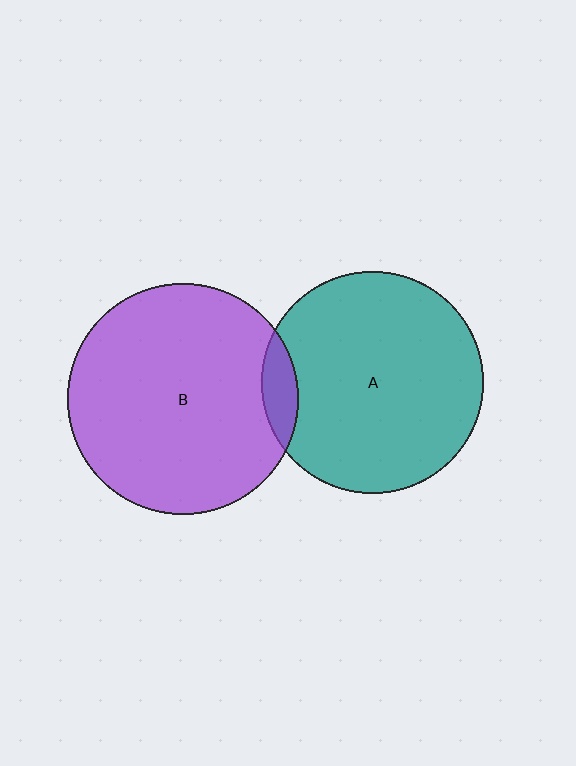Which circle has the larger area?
Circle B (purple).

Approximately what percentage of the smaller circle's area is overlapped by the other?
Approximately 10%.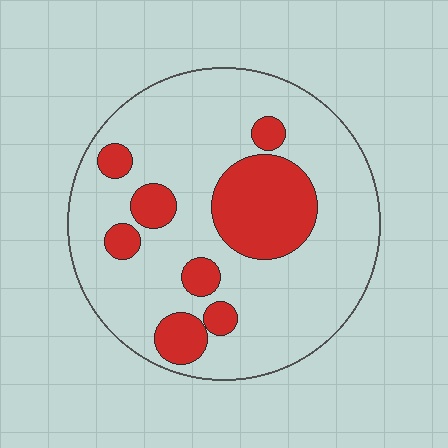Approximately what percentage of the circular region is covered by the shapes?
Approximately 25%.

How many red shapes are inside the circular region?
8.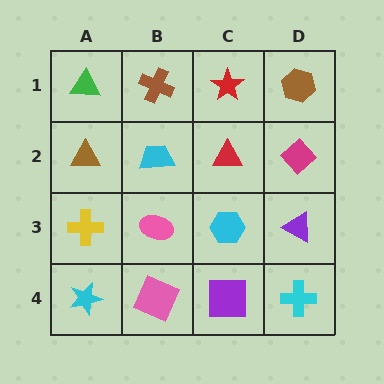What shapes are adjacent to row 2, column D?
A brown hexagon (row 1, column D), a purple triangle (row 3, column D), a red triangle (row 2, column C).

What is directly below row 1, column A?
A brown triangle.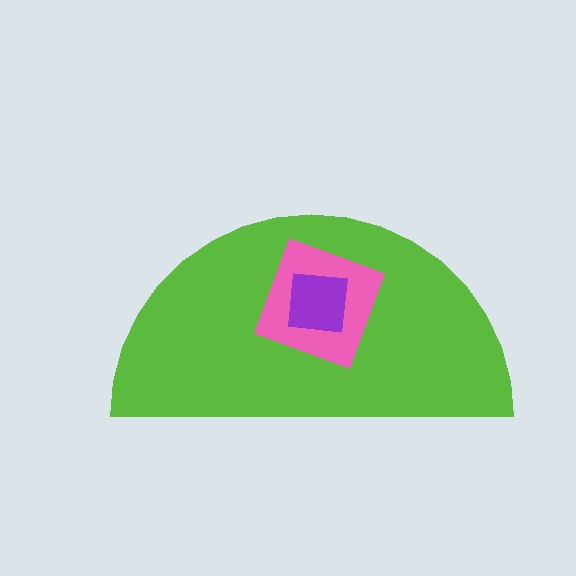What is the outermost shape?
The lime semicircle.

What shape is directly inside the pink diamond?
The purple square.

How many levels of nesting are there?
3.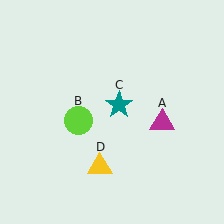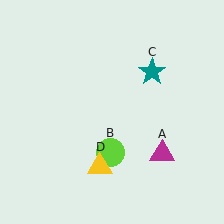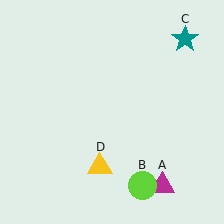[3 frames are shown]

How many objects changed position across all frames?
3 objects changed position: magenta triangle (object A), lime circle (object B), teal star (object C).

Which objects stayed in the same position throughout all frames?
Yellow triangle (object D) remained stationary.